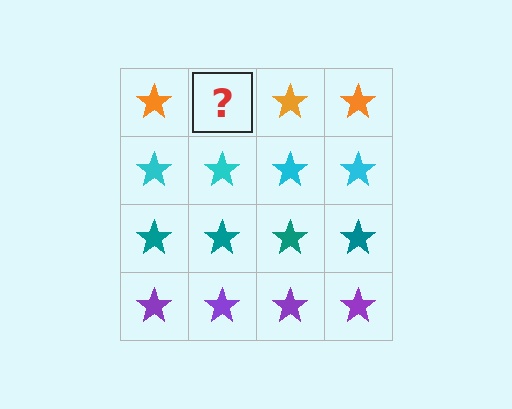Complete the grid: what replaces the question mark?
The question mark should be replaced with an orange star.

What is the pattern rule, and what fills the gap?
The rule is that each row has a consistent color. The gap should be filled with an orange star.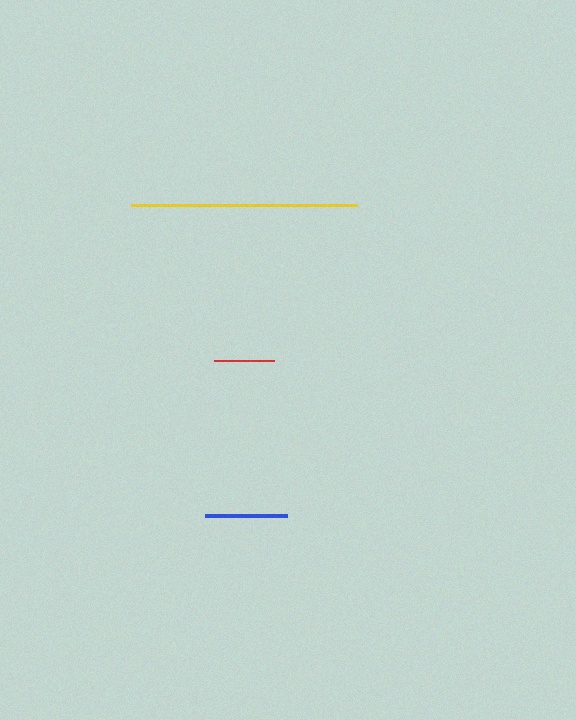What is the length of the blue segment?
The blue segment is approximately 82 pixels long.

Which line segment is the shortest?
The red line is the shortest at approximately 60 pixels.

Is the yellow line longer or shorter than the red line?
The yellow line is longer than the red line.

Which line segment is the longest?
The yellow line is the longest at approximately 226 pixels.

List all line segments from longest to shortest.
From longest to shortest: yellow, blue, red.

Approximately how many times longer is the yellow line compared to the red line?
The yellow line is approximately 3.7 times the length of the red line.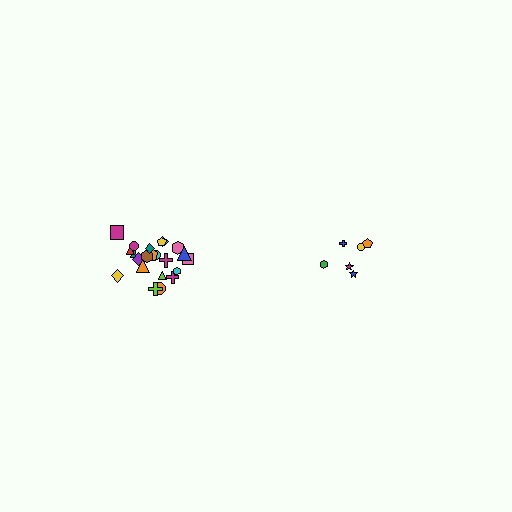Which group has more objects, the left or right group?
The left group.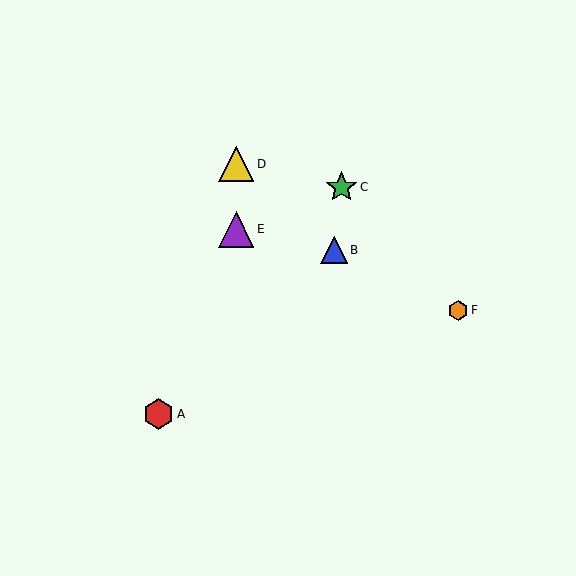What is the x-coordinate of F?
Object F is at x≈458.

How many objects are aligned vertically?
2 objects (D, E) are aligned vertically.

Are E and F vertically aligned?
No, E is at x≈236 and F is at x≈458.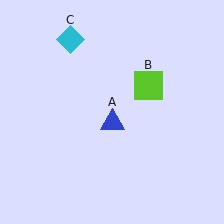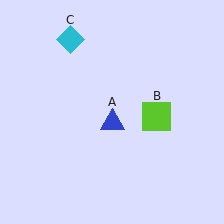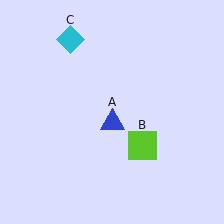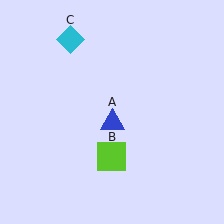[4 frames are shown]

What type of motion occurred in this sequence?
The lime square (object B) rotated clockwise around the center of the scene.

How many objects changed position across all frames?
1 object changed position: lime square (object B).